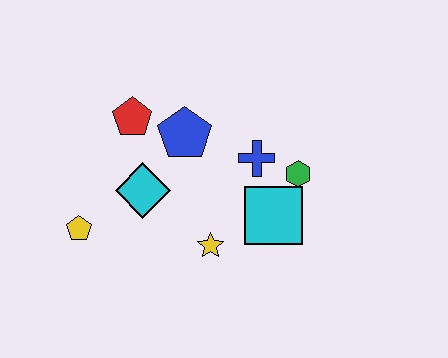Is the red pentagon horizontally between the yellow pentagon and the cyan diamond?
Yes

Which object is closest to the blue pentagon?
The red pentagon is closest to the blue pentagon.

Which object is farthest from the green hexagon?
The yellow pentagon is farthest from the green hexagon.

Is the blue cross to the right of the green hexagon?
No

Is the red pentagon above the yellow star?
Yes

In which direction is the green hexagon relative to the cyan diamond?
The green hexagon is to the right of the cyan diamond.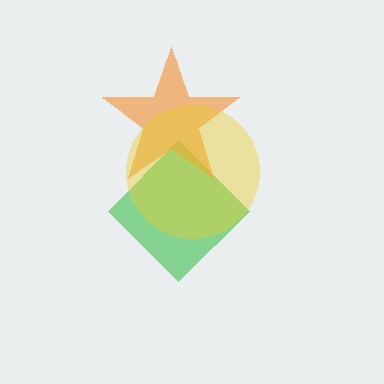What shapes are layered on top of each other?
The layered shapes are: a green diamond, an orange star, a yellow circle.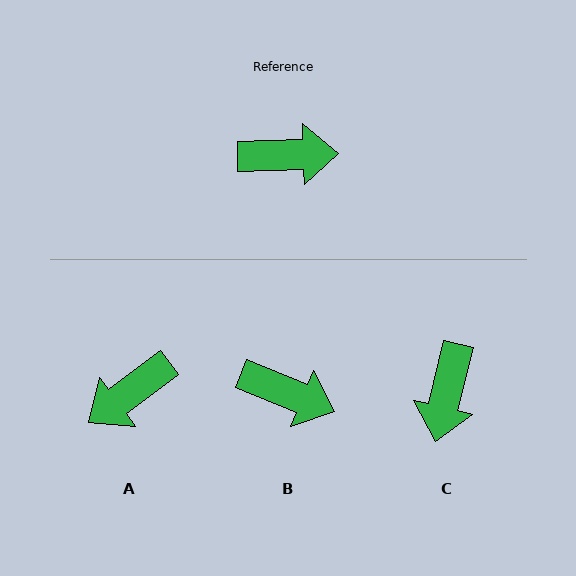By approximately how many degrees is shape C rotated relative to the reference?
Approximately 105 degrees clockwise.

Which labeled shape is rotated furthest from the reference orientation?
A, about 145 degrees away.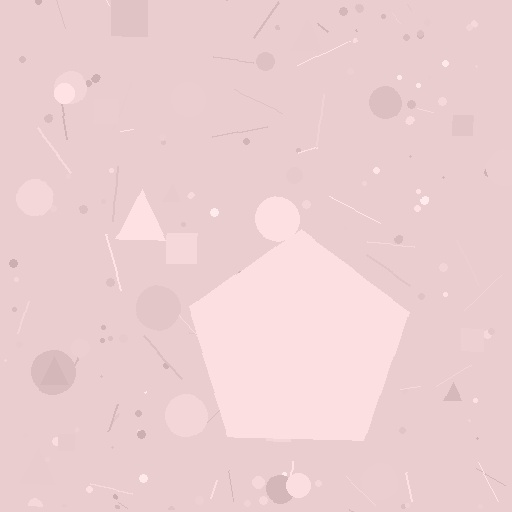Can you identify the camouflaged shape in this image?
The camouflaged shape is a pentagon.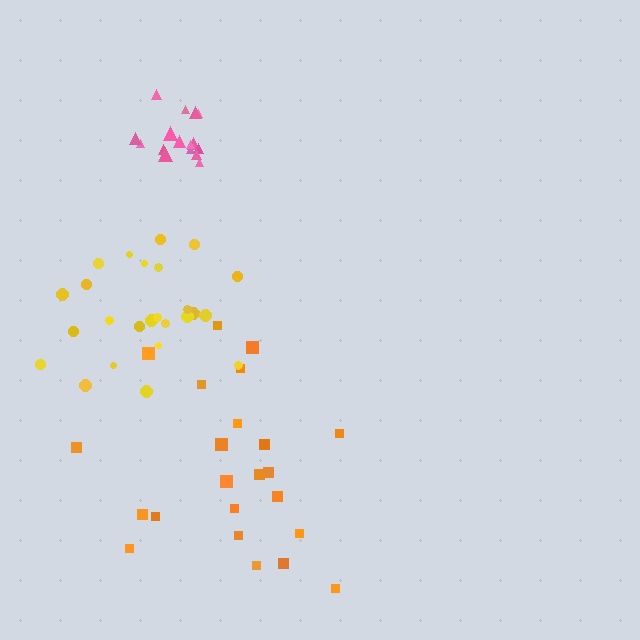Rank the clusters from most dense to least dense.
pink, yellow, orange.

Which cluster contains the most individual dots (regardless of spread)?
Yellow (25).